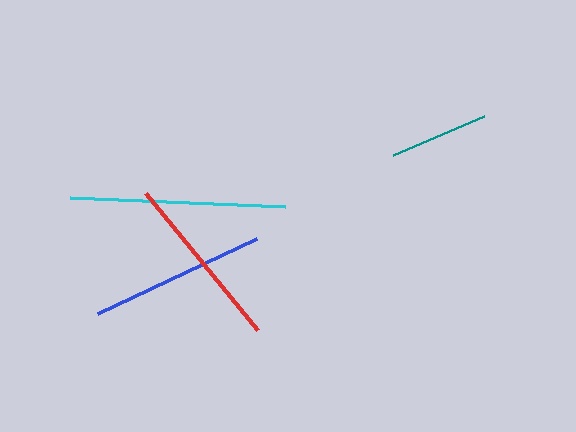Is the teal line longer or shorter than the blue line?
The blue line is longer than the teal line.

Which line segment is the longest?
The cyan line is the longest at approximately 215 pixels.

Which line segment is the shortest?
The teal line is the shortest at approximately 99 pixels.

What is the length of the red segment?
The red segment is approximately 177 pixels long.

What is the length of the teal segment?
The teal segment is approximately 99 pixels long.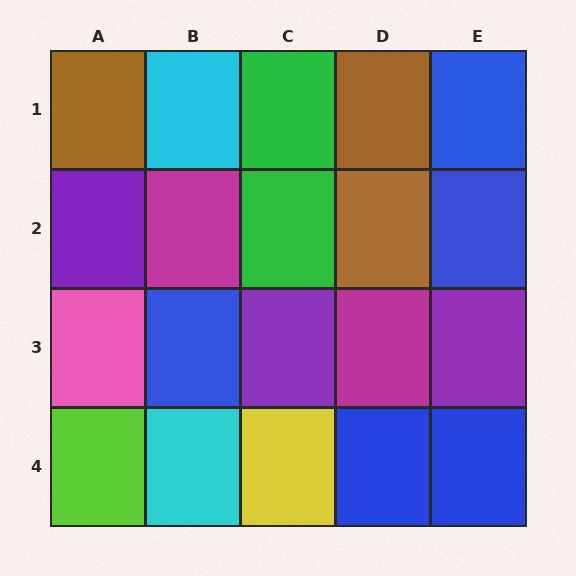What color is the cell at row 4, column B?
Cyan.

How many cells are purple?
3 cells are purple.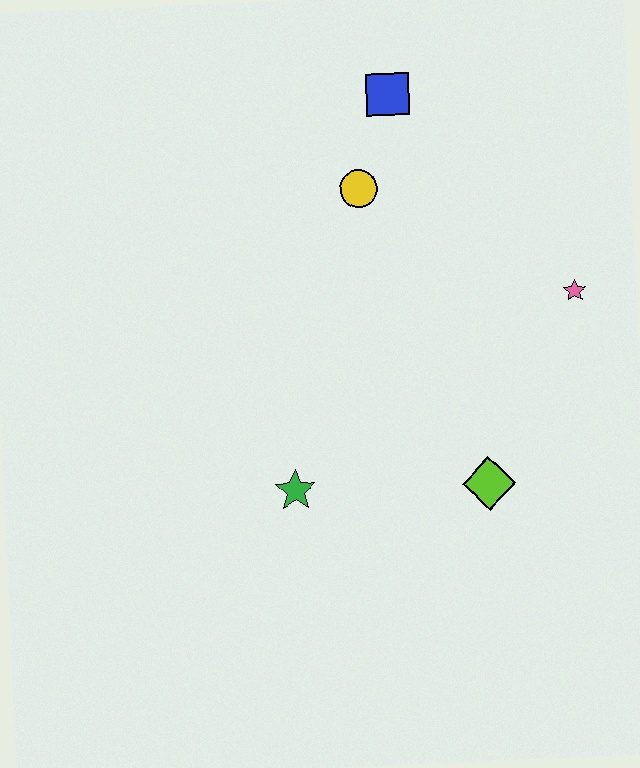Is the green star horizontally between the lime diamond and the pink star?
No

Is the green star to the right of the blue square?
No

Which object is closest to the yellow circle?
The blue square is closest to the yellow circle.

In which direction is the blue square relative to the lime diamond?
The blue square is above the lime diamond.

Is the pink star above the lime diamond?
Yes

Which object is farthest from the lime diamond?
The blue square is farthest from the lime diamond.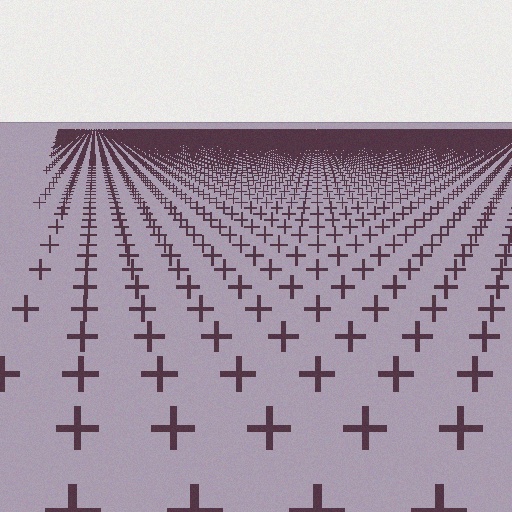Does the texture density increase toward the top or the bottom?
Density increases toward the top.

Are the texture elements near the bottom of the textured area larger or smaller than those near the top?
Larger. Near the bottom, elements are closer to the viewer and appear at a bigger on-screen size.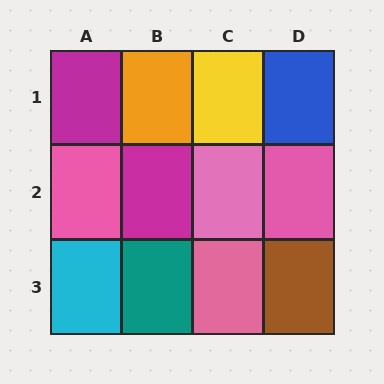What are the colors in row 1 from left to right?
Magenta, orange, yellow, blue.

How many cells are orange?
1 cell is orange.